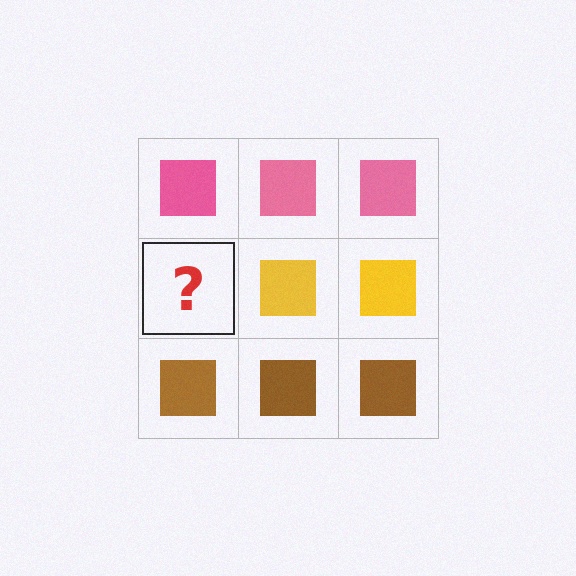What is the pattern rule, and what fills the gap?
The rule is that each row has a consistent color. The gap should be filled with a yellow square.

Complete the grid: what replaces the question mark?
The question mark should be replaced with a yellow square.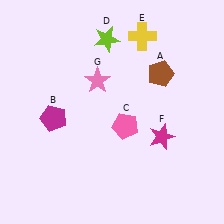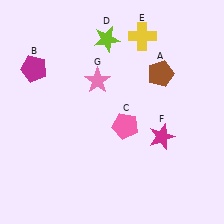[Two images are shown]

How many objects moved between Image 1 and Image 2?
1 object moved between the two images.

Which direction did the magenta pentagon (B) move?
The magenta pentagon (B) moved up.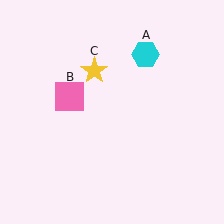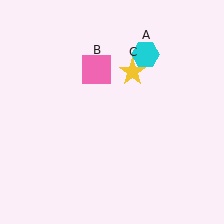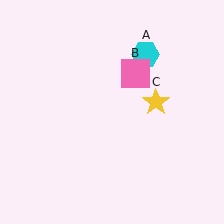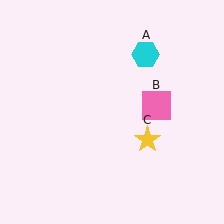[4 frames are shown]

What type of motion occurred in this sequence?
The pink square (object B), yellow star (object C) rotated clockwise around the center of the scene.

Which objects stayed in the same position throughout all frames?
Cyan hexagon (object A) remained stationary.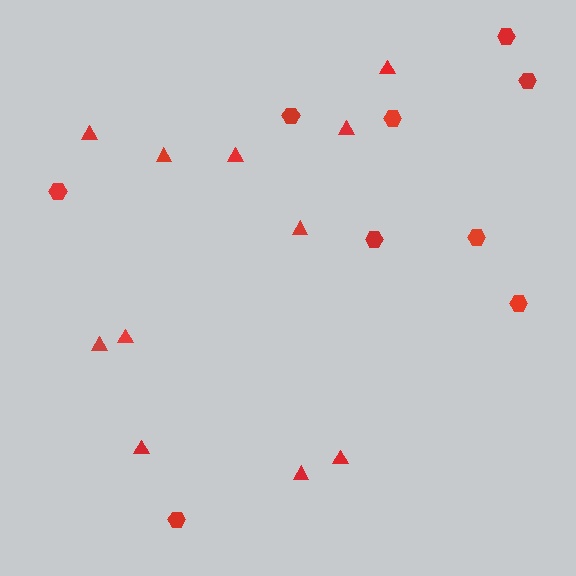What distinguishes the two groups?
There are 2 groups: one group of hexagons (9) and one group of triangles (11).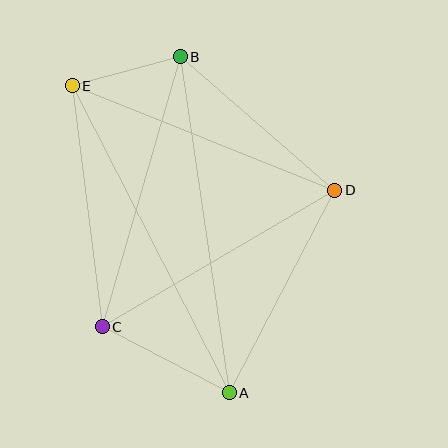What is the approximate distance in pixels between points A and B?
The distance between A and B is approximately 340 pixels.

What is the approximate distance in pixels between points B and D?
The distance between B and D is approximately 204 pixels.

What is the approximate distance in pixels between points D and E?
The distance between D and E is approximately 282 pixels.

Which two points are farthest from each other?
Points A and E are farthest from each other.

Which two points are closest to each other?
Points B and E are closest to each other.